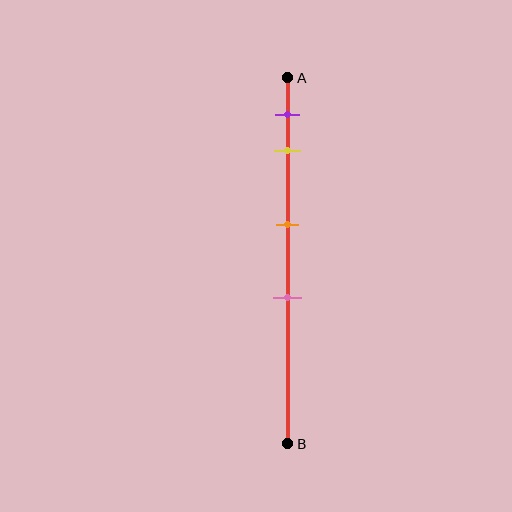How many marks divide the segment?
There are 4 marks dividing the segment.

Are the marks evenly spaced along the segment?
No, the marks are not evenly spaced.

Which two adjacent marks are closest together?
The purple and yellow marks are the closest adjacent pair.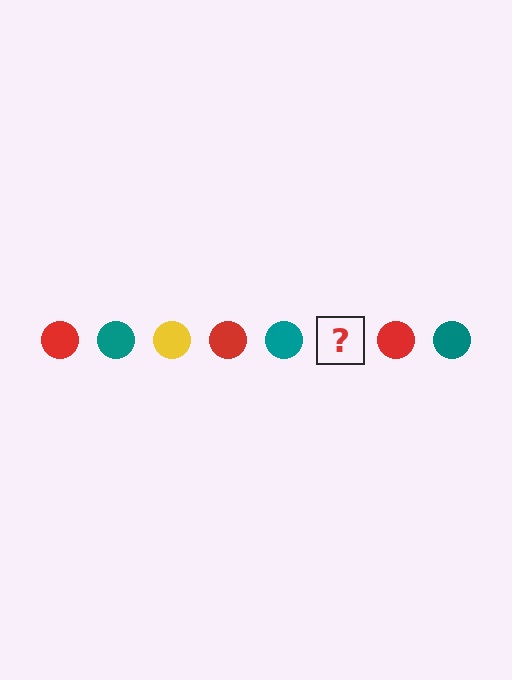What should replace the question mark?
The question mark should be replaced with a yellow circle.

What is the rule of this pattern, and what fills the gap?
The rule is that the pattern cycles through red, teal, yellow circles. The gap should be filled with a yellow circle.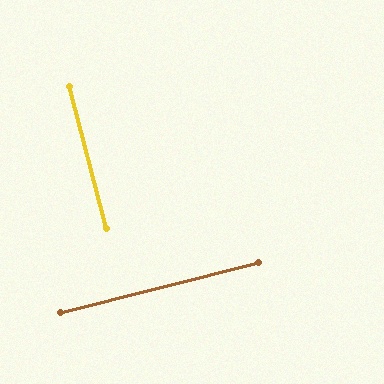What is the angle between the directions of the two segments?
Approximately 89 degrees.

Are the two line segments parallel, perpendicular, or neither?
Perpendicular — they meet at approximately 89°.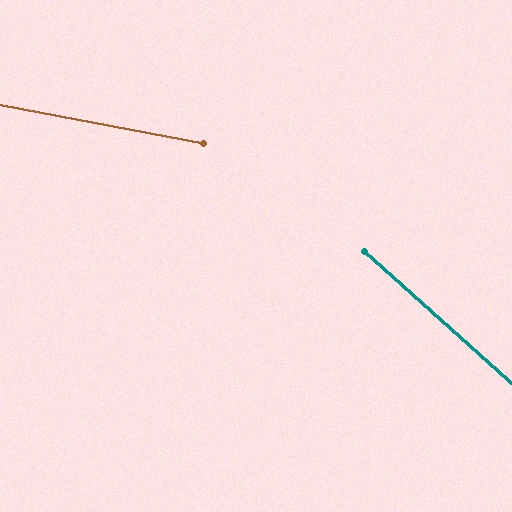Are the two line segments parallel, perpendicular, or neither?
Neither parallel nor perpendicular — they differ by about 31°.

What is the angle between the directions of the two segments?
Approximately 31 degrees.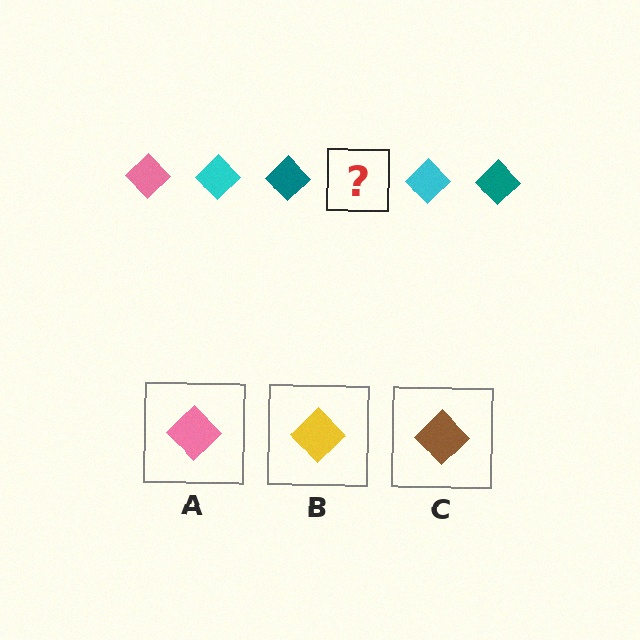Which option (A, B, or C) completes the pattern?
A.